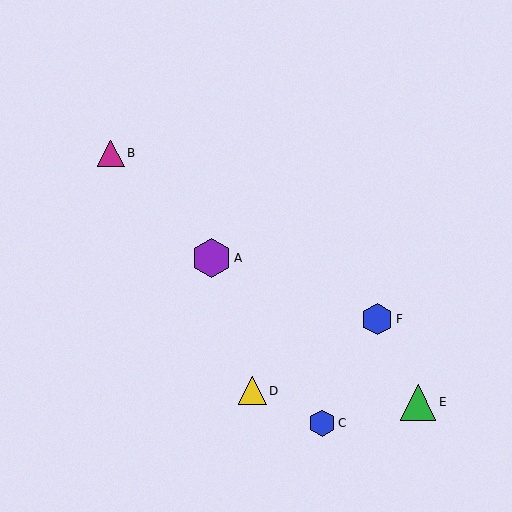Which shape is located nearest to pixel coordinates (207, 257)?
The purple hexagon (labeled A) at (211, 258) is nearest to that location.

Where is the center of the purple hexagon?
The center of the purple hexagon is at (211, 258).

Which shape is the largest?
The purple hexagon (labeled A) is the largest.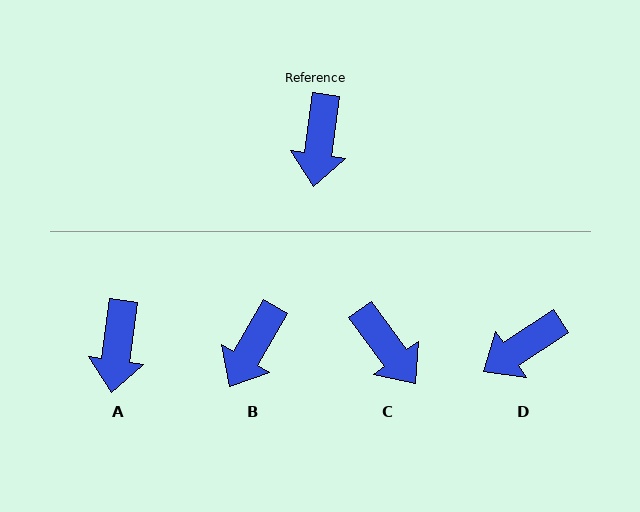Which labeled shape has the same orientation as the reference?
A.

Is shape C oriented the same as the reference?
No, it is off by about 44 degrees.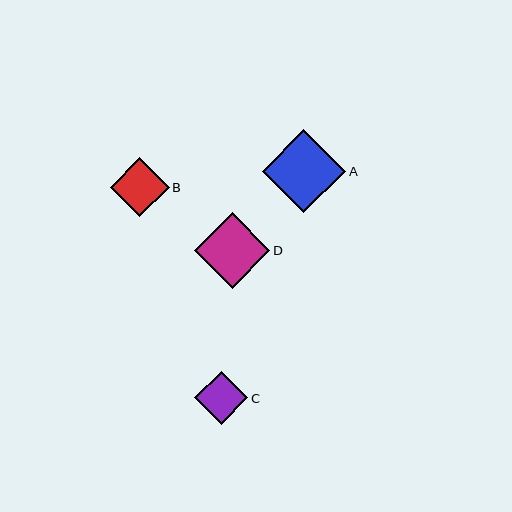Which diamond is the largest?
Diamond A is the largest with a size of approximately 84 pixels.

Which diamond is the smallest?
Diamond C is the smallest with a size of approximately 53 pixels.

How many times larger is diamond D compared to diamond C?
Diamond D is approximately 1.4 times the size of diamond C.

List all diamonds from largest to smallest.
From largest to smallest: A, D, B, C.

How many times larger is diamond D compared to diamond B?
Diamond D is approximately 1.3 times the size of diamond B.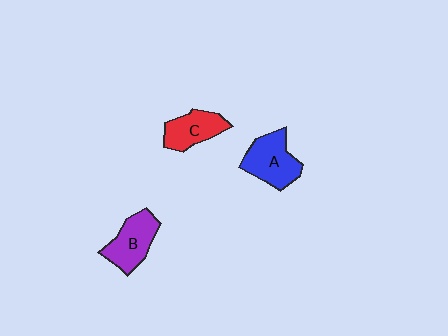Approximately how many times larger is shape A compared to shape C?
Approximately 1.3 times.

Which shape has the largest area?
Shape A (blue).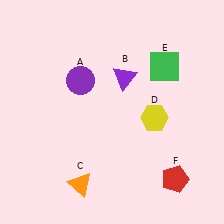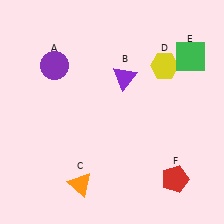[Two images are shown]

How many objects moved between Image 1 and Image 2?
3 objects moved between the two images.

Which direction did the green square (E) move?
The green square (E) moved right.